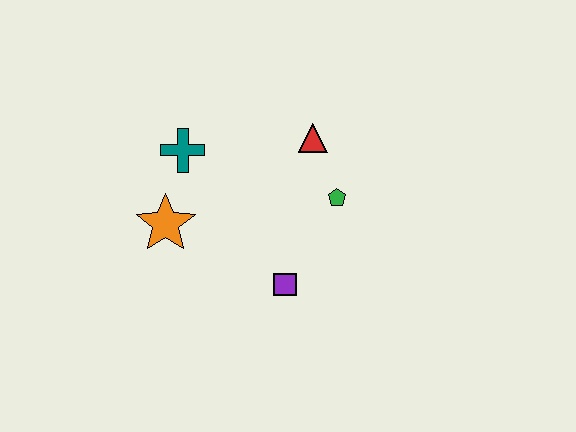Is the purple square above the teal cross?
No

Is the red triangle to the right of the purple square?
Yes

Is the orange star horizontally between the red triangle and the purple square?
No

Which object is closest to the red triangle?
The green pentagon is closest to the red triangle.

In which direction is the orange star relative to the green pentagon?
The orange star is to the left of the green pentagon.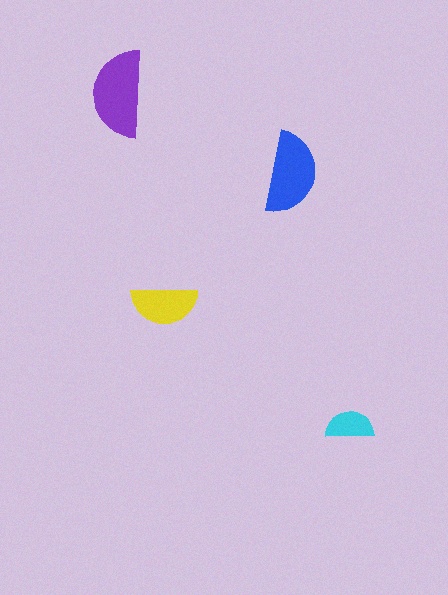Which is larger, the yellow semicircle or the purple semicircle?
The purple one.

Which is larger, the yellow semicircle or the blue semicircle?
The blue one.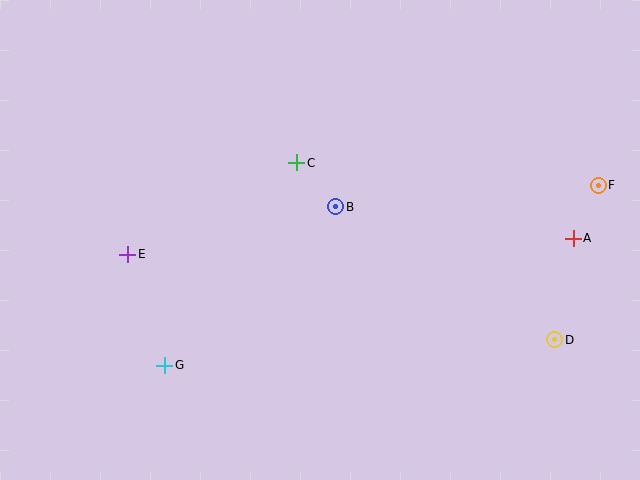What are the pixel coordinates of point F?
Point F is at (598, 185).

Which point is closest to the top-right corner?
Point F is closest to the top-right corner.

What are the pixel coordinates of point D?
Point D is at (555, 340).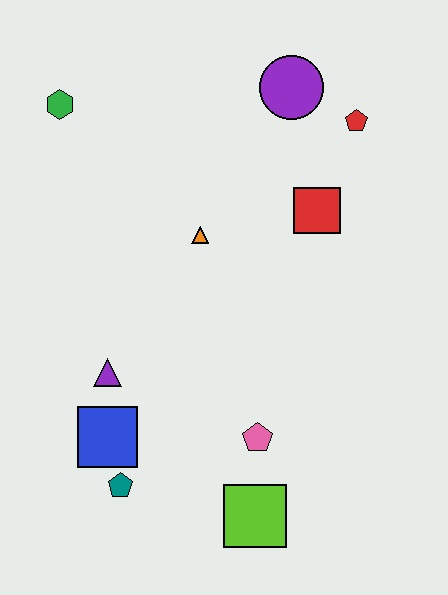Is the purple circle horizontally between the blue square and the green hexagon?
No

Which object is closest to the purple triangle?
The blue square is closest to the purple triangle.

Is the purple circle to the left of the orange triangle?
No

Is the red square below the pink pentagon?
No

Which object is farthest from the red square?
The teal pentagon is farthest from the red square.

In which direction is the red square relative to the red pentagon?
The red square is below the red pentagon.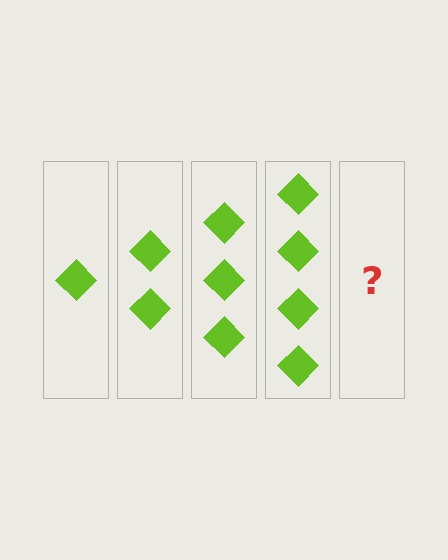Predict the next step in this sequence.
The next step is 5 diamonds.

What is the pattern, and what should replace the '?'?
The pattern is that each step adds one more diamond. The '?' should be 5 diamonds.